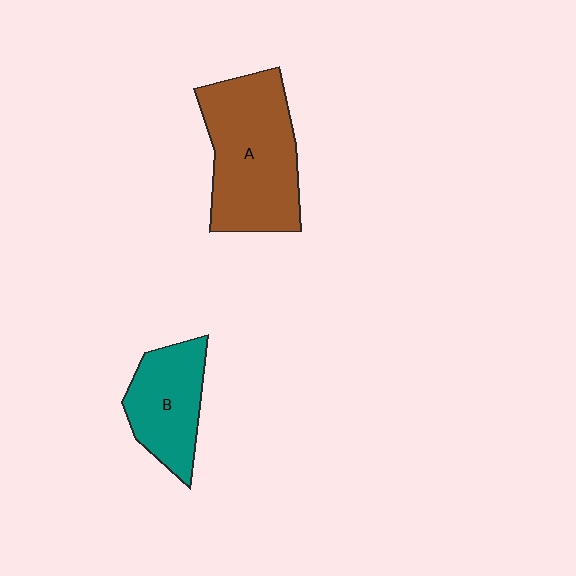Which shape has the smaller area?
Shape B (teal).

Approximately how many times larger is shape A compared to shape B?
Approximately 1.7 times.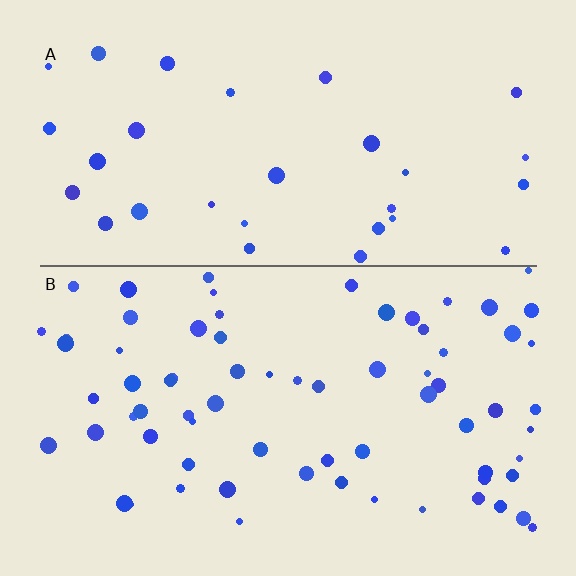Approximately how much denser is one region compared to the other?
Approximately 2.3× — region B over region A.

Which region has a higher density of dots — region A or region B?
B (the bottom).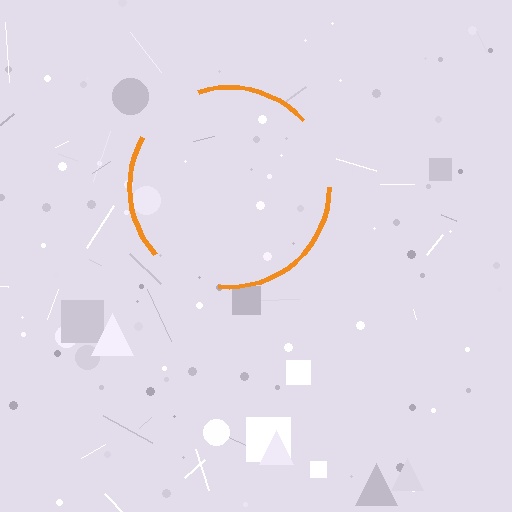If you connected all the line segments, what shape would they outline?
They would outline a circle.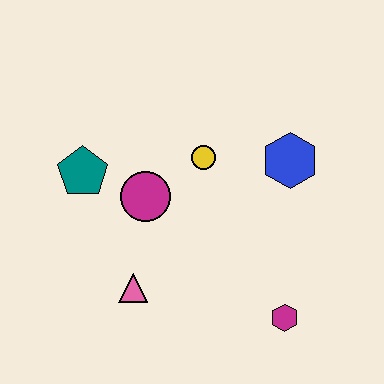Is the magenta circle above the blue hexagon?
No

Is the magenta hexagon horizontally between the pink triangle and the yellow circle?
No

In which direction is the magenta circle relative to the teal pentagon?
The magenta circle is to the right of the teal pentagon.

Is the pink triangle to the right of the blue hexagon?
No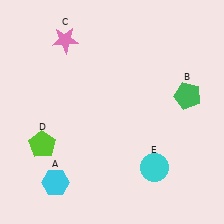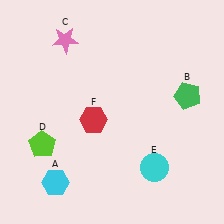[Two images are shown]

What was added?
A red hexagon (F) was added in Image 2.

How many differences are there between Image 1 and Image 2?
There is 1 difference between the two images.